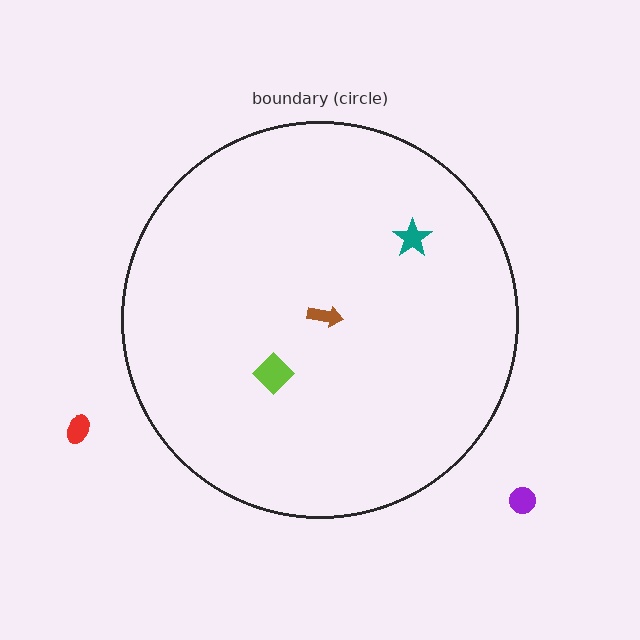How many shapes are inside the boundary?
3 inside, 2 outside.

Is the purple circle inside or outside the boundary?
Outside.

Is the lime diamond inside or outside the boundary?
Inside.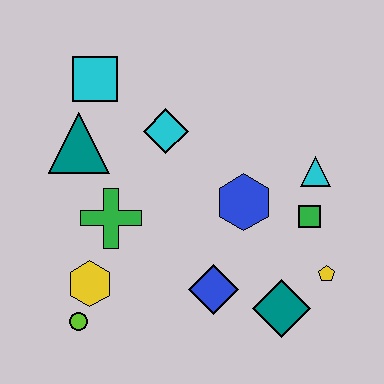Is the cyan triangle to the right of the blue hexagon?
Yes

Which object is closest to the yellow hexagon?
The lime circle is closest to the yellow hexagon.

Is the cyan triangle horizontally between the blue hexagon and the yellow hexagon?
No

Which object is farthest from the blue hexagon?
The lime circle is farthest from the blue hexagon.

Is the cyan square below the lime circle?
No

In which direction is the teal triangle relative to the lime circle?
The teal triangle is above the lime circle.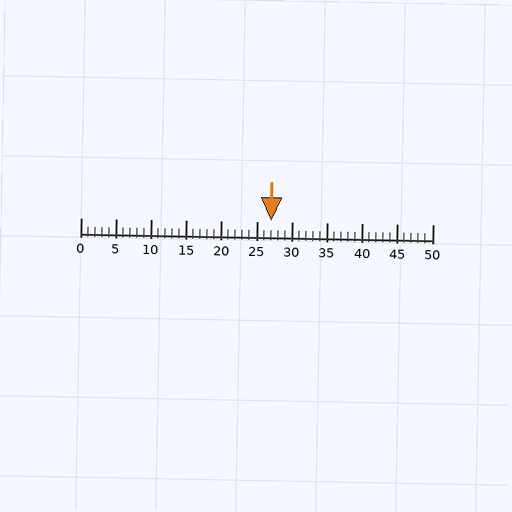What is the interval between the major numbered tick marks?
The major tick marks are spaced 5 units apart.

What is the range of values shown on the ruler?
The ruler shows values from 0 to 50.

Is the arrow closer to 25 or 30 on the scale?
The arrow is closer to 25.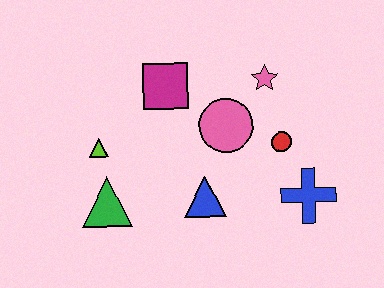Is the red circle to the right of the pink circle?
Yes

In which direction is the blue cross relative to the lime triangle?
The blue cross is to the right of the lime triangle.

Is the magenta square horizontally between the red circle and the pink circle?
No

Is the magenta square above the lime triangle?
Yes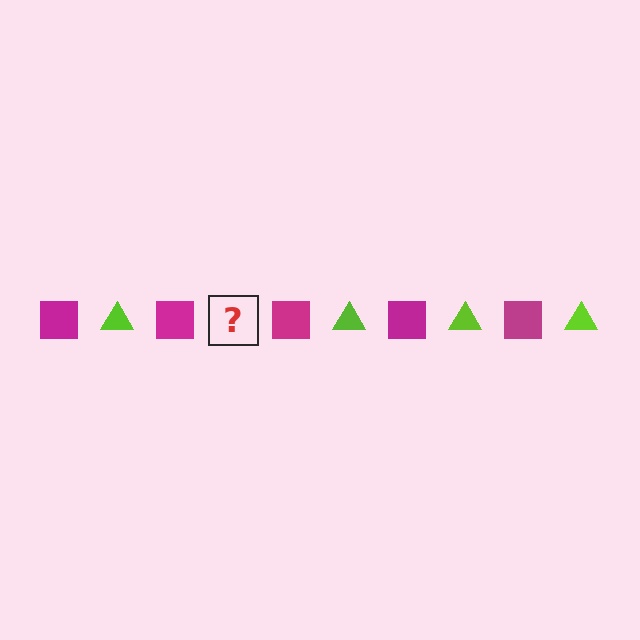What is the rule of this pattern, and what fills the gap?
The rule is that the pattern alternates between magenta square and lime triangle. The gap should be filled with a lime triangle.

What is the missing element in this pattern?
The missing element is a lime triangle.